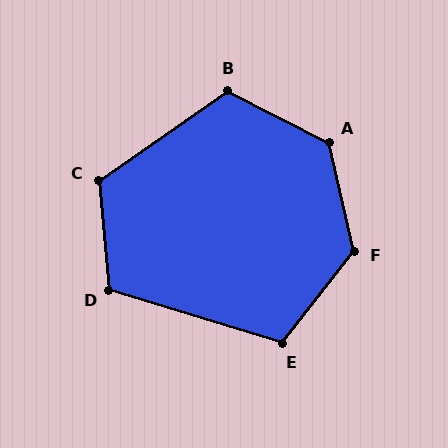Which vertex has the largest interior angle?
A, at approximately 130 degrees.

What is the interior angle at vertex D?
Approximately 112 degrees (obtuse).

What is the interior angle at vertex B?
Approximately 118 degrees (obtuse).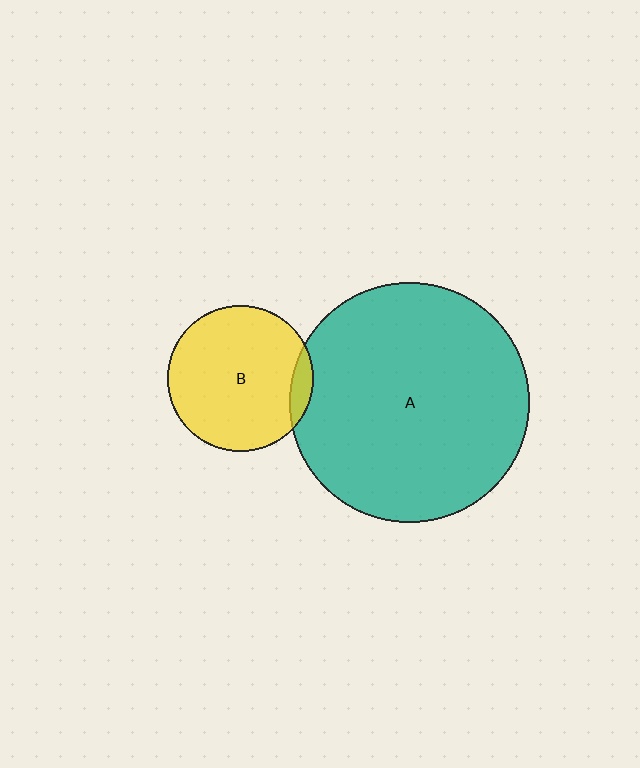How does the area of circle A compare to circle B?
Approximately 2.7 times.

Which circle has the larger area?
Circle A (teal).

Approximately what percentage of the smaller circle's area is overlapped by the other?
Approximately 10%.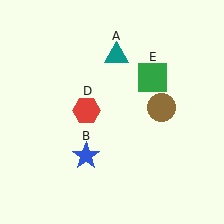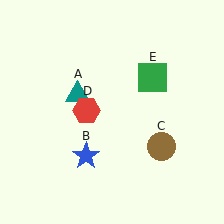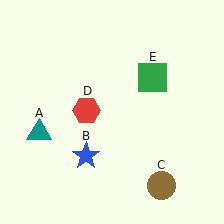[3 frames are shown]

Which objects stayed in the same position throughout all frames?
Blue star (object B) and red hexagon (object D) and green square (object E) remained stationary.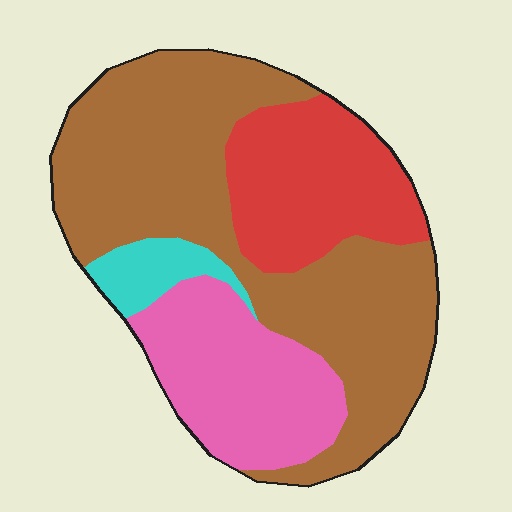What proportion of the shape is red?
Red takes up between a sixth and a third of the shape.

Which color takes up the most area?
Brown, at roughly 50%.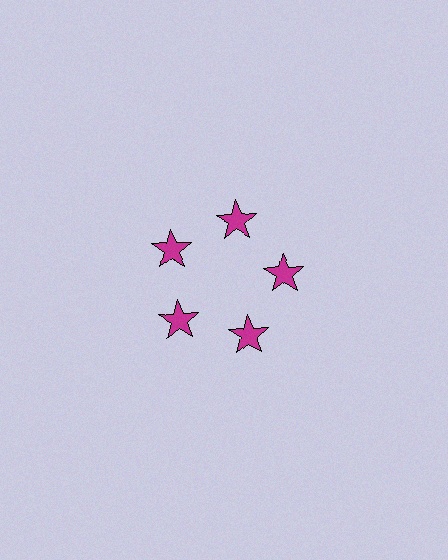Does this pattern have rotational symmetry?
Yes, this pattern has 5-fold rotational symmetry. It looks the same after rotating 72 degrees around the center.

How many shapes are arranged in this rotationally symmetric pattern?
There are 5 shapes, arranged in 5 groups of 1.